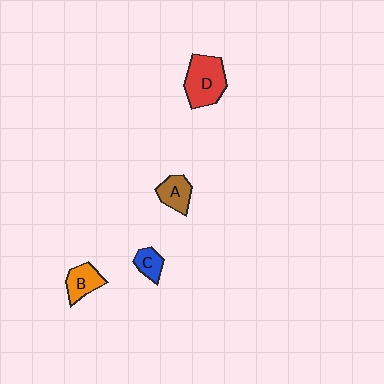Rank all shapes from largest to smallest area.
From largest to smallest: D (red), B (orange), A (brown), C (blue).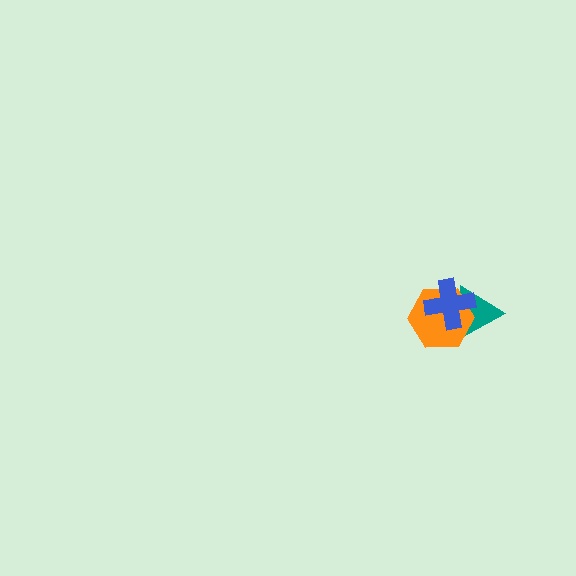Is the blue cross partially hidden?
No, no other shape covers it.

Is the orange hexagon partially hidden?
Yes, it is partially covered by another shape.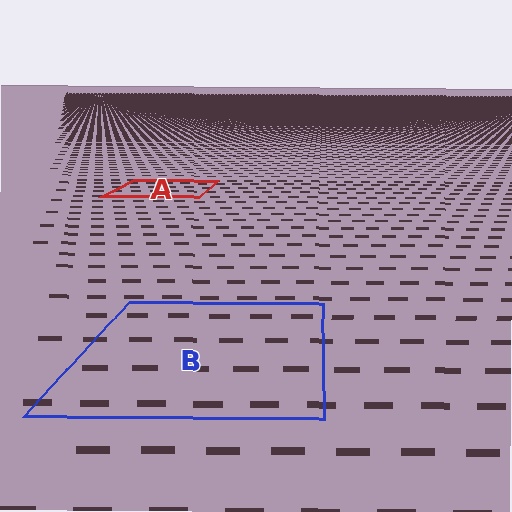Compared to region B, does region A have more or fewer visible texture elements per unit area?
Region A has more texture elements per unit area — they are packed more densely because it is farther away.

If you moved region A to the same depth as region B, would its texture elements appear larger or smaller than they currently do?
They would appear larger. At a closer depth, the same texture elements are projected at a bigger on-screen size.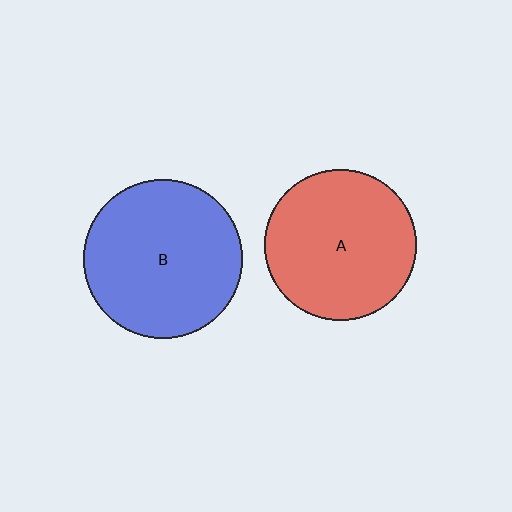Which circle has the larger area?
Circle B (blue).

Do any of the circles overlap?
No, none of the circles overlap.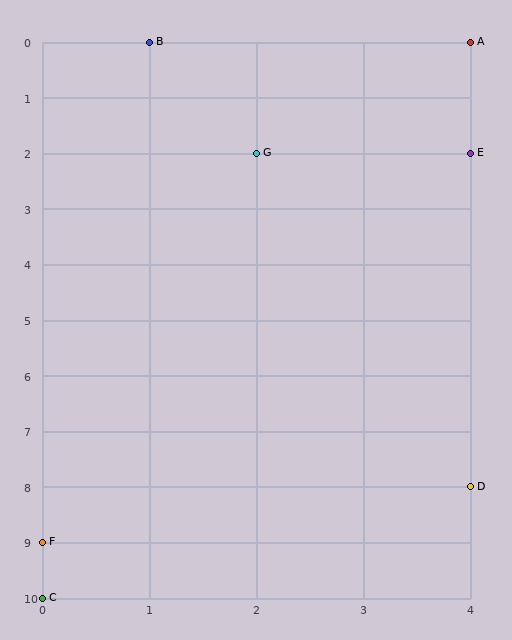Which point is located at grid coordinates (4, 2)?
Point E is at (4, 2).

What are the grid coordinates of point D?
Point D is at grid coordinates (4, 8).